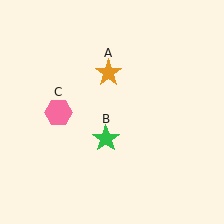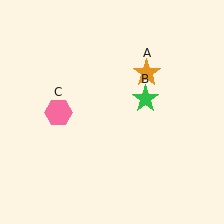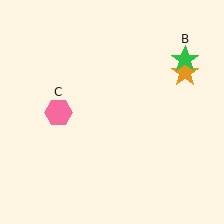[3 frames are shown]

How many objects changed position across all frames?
2 objects changed position: orange star (object A), green star (object B).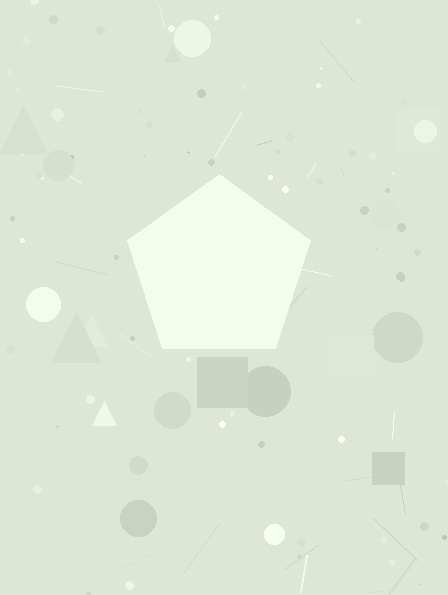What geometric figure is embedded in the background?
A pentagon is embedded in the background.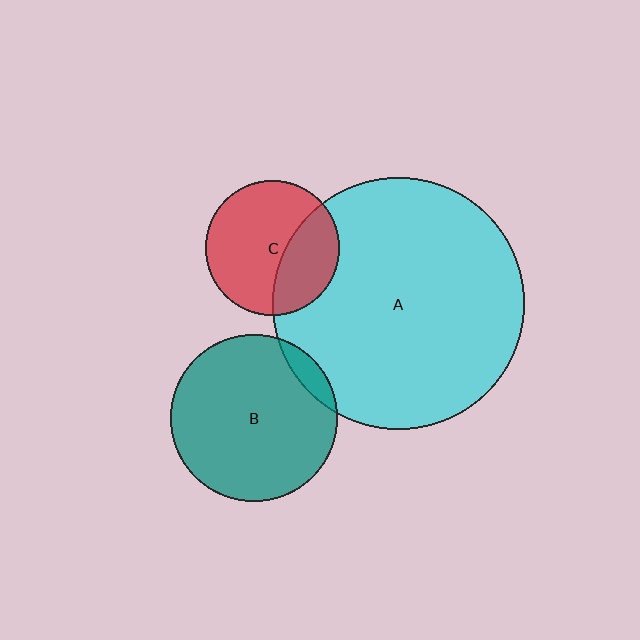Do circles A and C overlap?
Yes.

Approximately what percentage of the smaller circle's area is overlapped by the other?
Approximately 35%.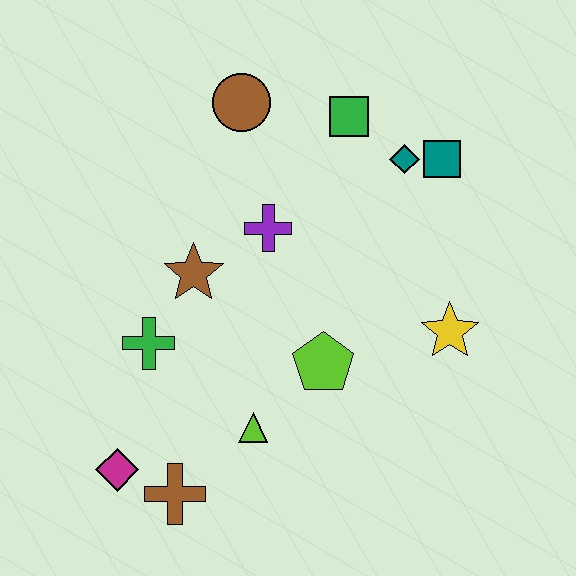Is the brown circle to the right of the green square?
No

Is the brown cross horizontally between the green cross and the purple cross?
Yes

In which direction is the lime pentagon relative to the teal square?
The lime pentagon is below the teal square.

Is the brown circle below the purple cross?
No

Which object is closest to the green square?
The teal diamond is closest to the green square.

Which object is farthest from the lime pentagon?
The brown circle is farthest from the lime pentagon.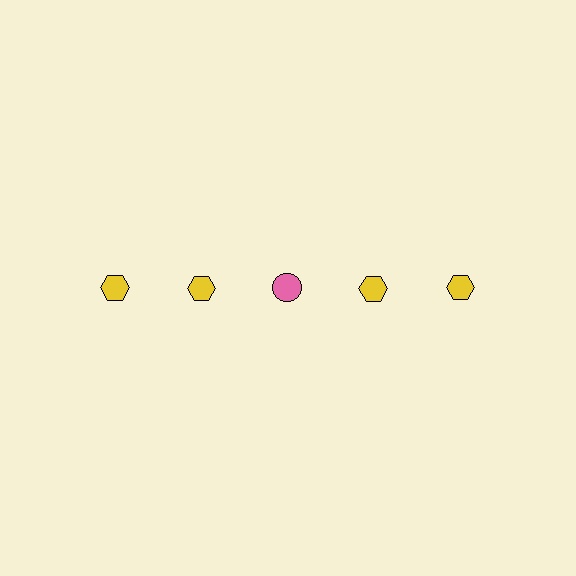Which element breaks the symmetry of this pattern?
The pink circle in the top row, center column breaks the symmetry. All other shapes are yellow hexagons.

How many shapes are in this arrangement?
There are 5 shapes arranged in a grid pattern.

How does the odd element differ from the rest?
It differs in both color (pink instead of yellow) and shape (circle instead of hexagon).